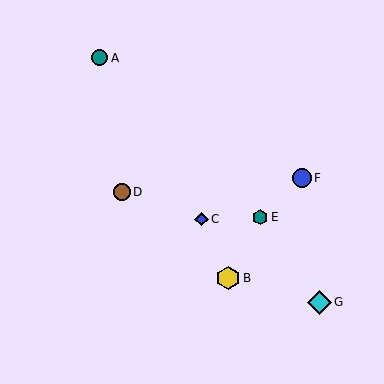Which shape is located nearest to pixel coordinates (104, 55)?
The teal circle (labeled A) at (100, 58) is nearest to that location.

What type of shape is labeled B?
Shape B is a yellow hexagon.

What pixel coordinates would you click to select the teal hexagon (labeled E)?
Click at (260, 217) to select the teal hexagon E.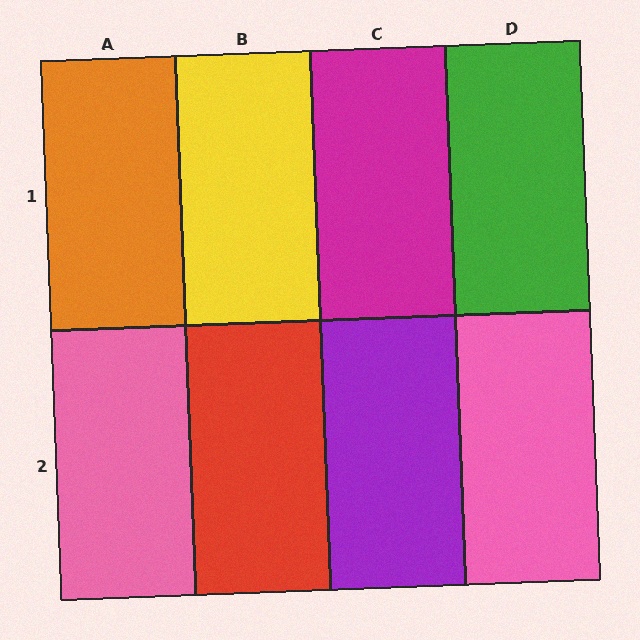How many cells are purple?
1 cell is purple.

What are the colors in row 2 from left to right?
Pink, red, purple, pink.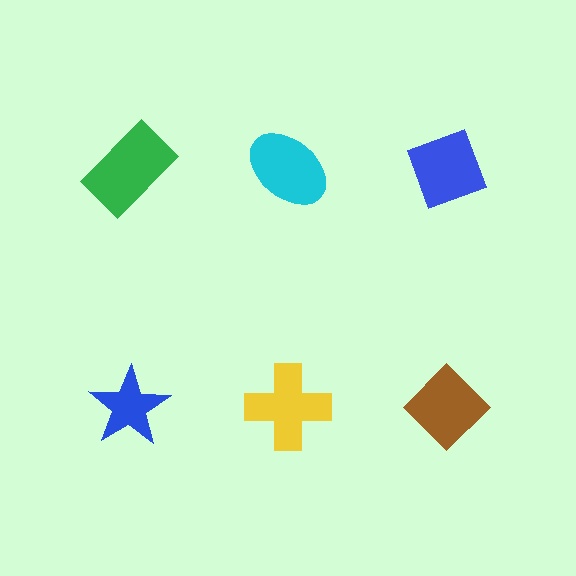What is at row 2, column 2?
A yellow cross.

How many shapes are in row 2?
3 shapes.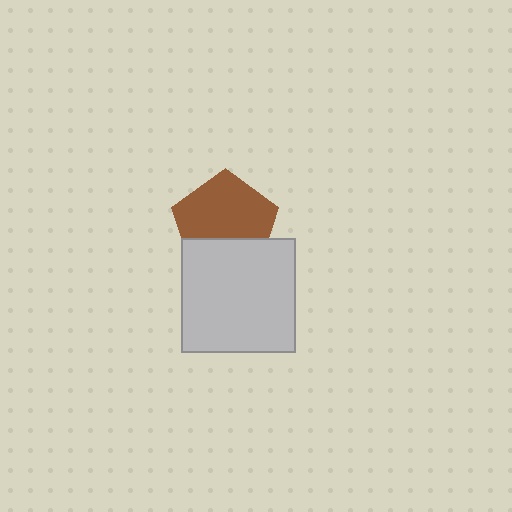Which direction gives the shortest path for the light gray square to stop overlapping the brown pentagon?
Moving down gives the shortest separation.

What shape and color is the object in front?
The object in front is a light gray square.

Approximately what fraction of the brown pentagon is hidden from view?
Roughly 34% of the brown pentagon is hidden behind the light gray square.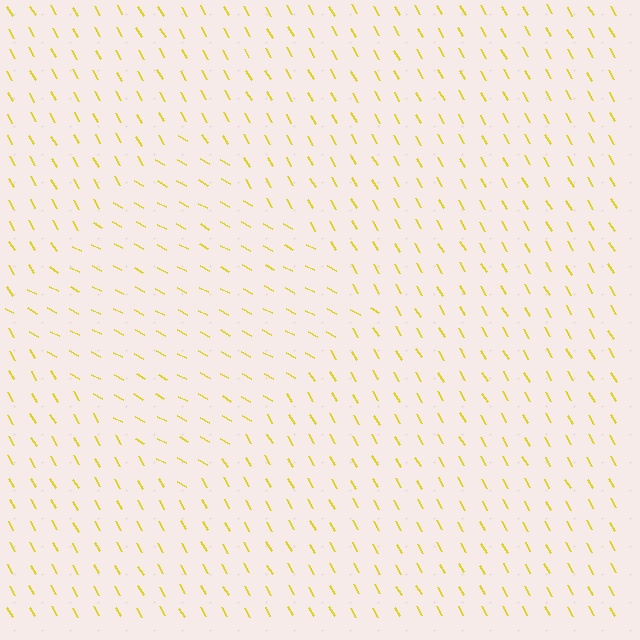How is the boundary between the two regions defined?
The boundary is defined purely by a change in line orientation (approximately 32 degrees difference). All lines are the same color and thickness.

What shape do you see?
I see a diamond.